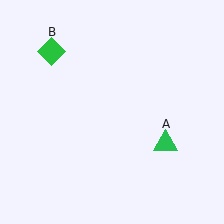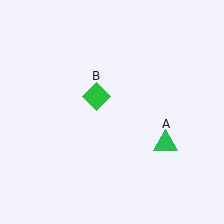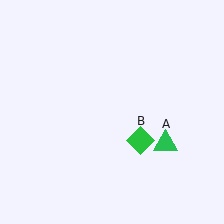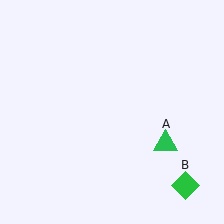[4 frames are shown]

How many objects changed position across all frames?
1 object changed position: green diamond (object B).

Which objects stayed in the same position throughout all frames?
Green triangle (object A) remained stationary.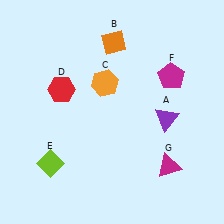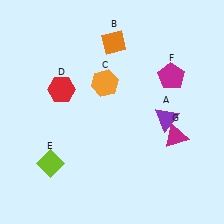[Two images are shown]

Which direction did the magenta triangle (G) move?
The magenta triangle (G) moved up.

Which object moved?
The magenta triangle (G) moved up.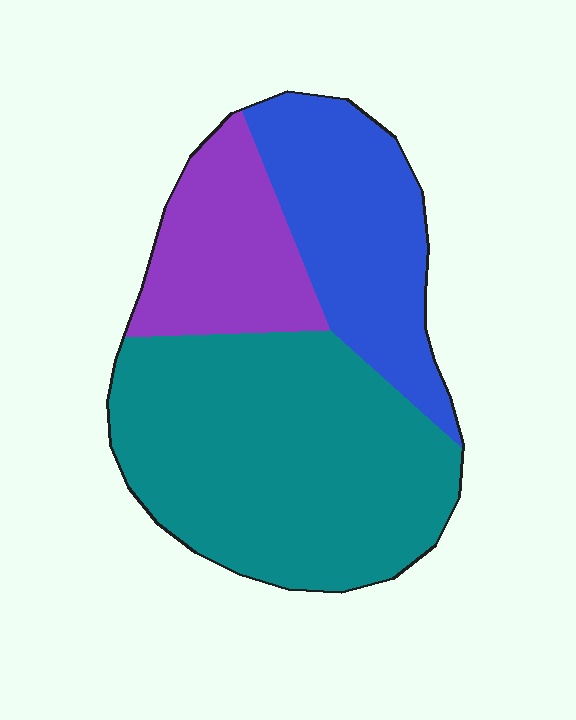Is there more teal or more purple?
Teal.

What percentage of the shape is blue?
Blue takes up between a quarter and a half of the shape.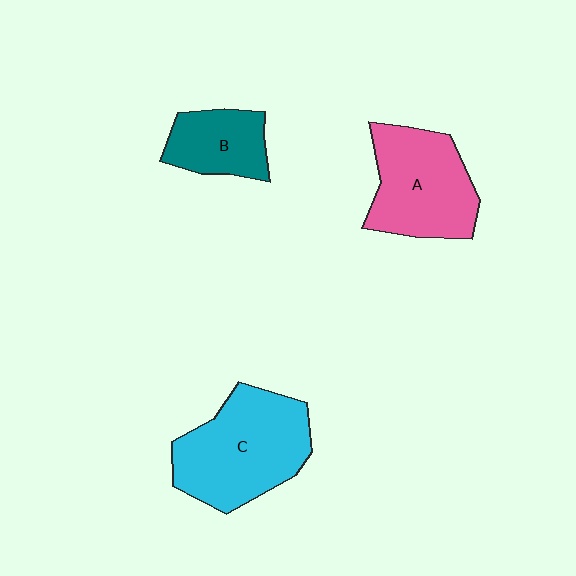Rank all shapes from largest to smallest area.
From largest to smallest: C (cyan), A (pink), B (teal).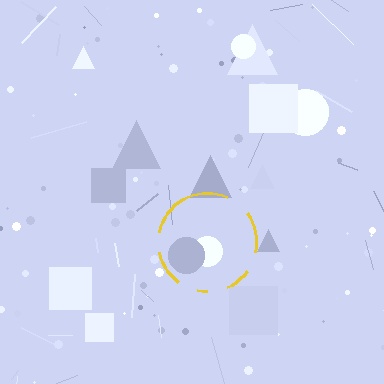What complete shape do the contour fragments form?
The contour fragments form a circle.